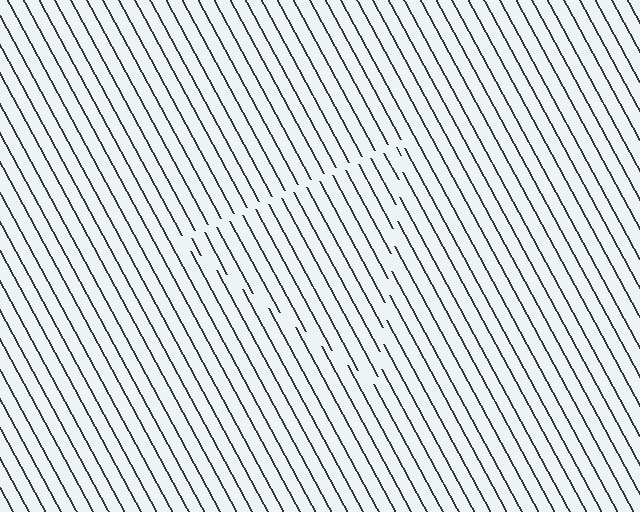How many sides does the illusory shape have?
3 sides — the line-ends trace a triangle.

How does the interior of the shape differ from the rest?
The interior of the shape contains the same grating, shifted by half a period — the contour is defined by the phase discontinuity where line-ends from the inner and outer gratings abut.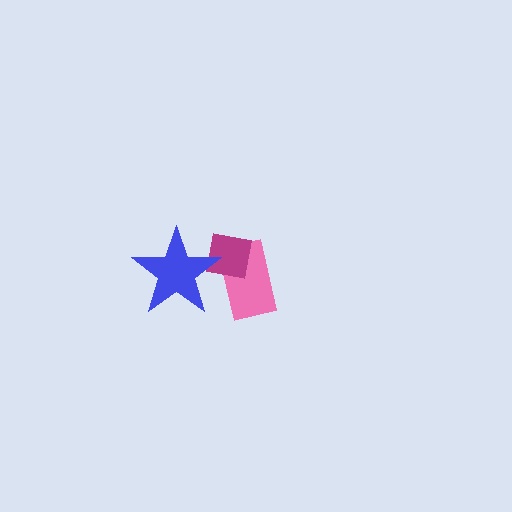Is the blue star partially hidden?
No, no other shape covers it.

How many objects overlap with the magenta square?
2 objects overlap with the magenta square.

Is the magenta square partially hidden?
Yes, it is partially covered by another shape.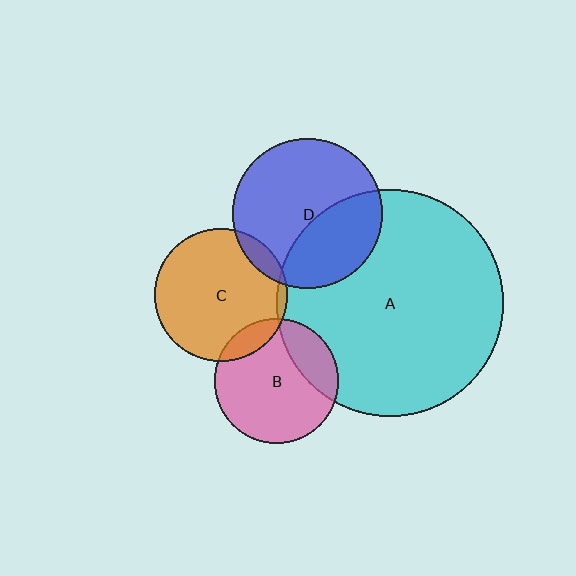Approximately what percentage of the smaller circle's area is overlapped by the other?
Approximately 5%.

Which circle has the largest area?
Circle A (cyan).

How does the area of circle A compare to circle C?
Approximately 2.9 times.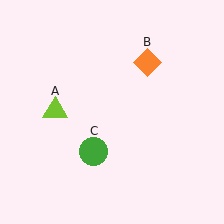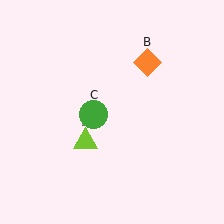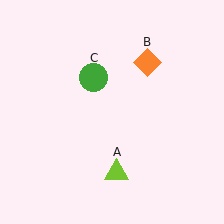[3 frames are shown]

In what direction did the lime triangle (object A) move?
The lime triangle (object A) moved down and to the right.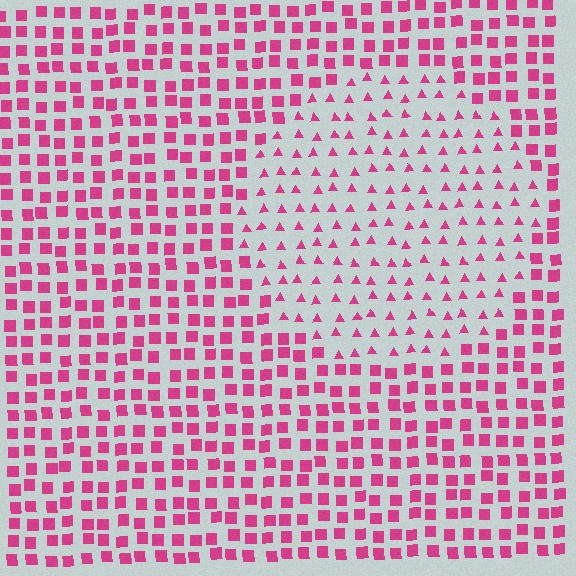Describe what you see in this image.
The image is filled with small magenta elements arranged in a uniform grid. A circle-shaped region contains triangles, while the surrounding area contains squares. The boundary is defined purely by the change in element shape.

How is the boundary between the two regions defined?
The boundary is defined by a change in element shape: triangles inside vs. squares outside. All elements share the same color and spacing.